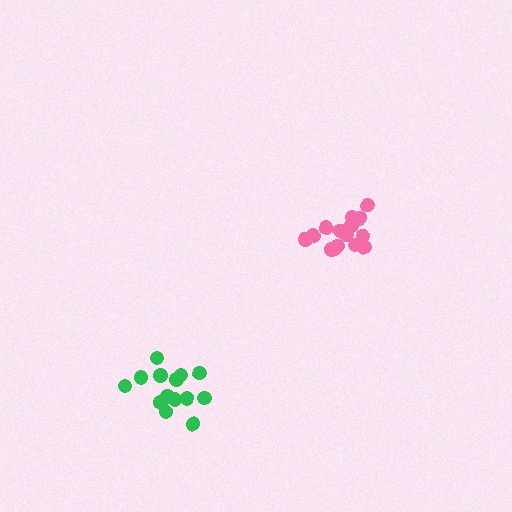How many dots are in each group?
Group 1: 16 dots, Group 2: 14 dots (30 total).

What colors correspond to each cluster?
The clusters are colored: pink, green.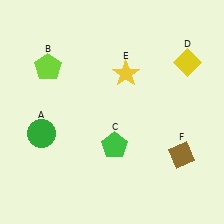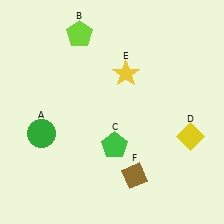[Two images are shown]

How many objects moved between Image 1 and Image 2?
3 objects moved between the two images.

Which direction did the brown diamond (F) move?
The brown diamond (F) moved left.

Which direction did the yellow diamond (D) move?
The yellow diamond (D) moved down.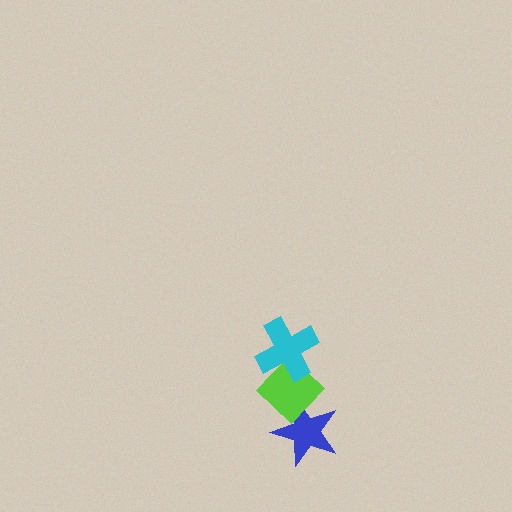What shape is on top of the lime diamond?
The cyan cross is on top of the lime diamond.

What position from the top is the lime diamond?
The lime diamond is 2nd from the top.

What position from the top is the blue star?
The blue star is 3rd from the top.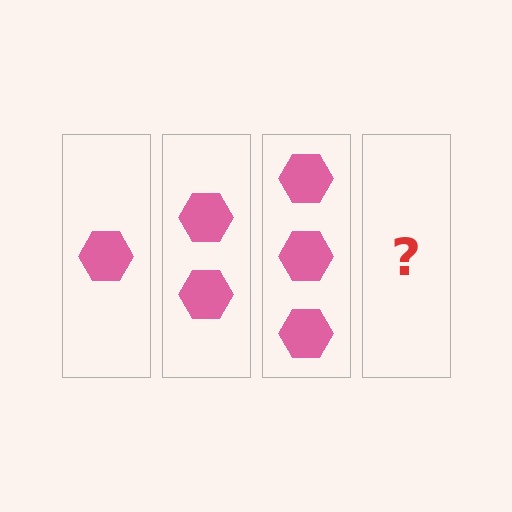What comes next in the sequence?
The next element should be 4 hexagons.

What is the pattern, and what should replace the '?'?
The pattern is that each step adds one more hexagon. The '?' should be 4 hexagons.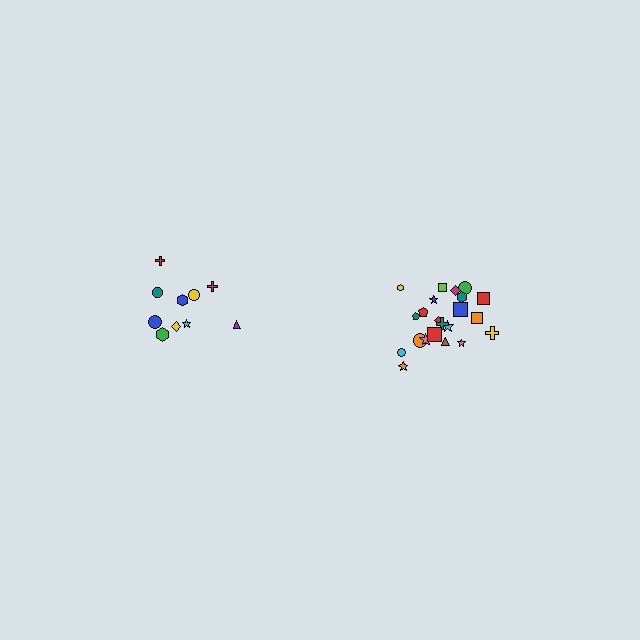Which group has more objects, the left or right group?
The right group.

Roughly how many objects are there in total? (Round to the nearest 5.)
Roughly 30 objects in total.